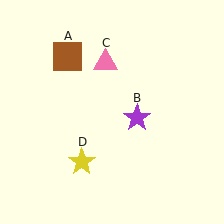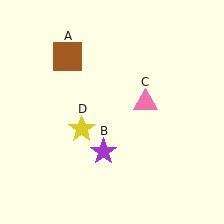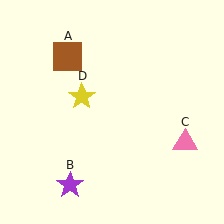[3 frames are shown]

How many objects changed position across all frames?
3 objects changed position: purple star (object B), pink triangle (object C), yellow star (object D).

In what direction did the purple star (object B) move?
The purple star (object B) moved down and to the left.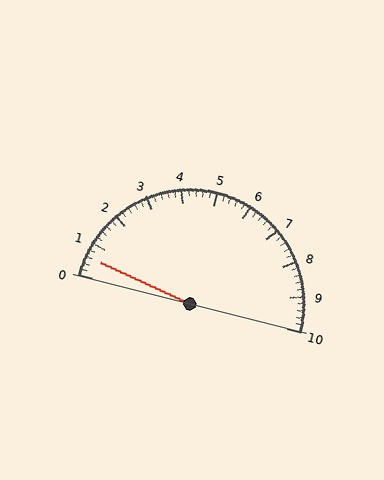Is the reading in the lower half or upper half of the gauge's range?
The reading is in the lower half of the range (0 to 10).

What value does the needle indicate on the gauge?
The needle indicates approximately 0.6.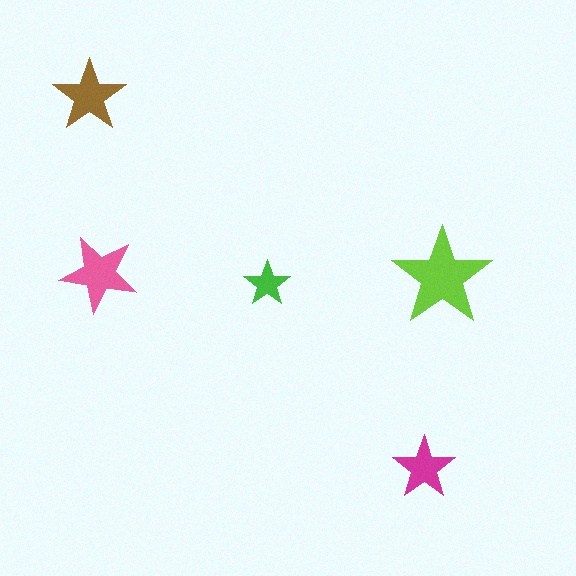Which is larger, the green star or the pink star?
The pink one.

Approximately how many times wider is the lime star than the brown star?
About 1.5 times wider.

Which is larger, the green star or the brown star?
The brown one.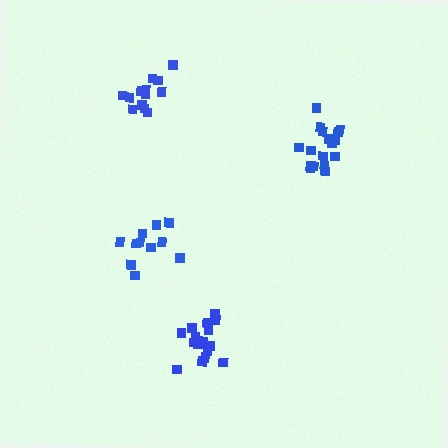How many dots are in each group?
Group 1: 16 dots, Group 2: 17 dots, Group 3: 13 dots, Group 4: 11 dots (57 total).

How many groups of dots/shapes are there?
There are 4 groups.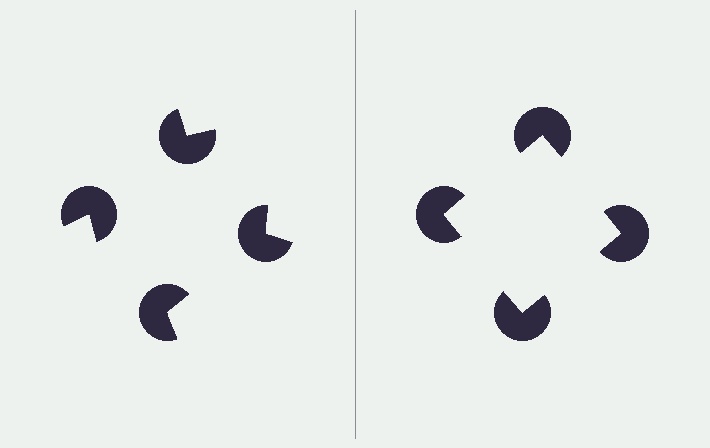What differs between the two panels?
The pac-man discs are positioned identically on both sides; only the wedge orientations differ. On the right they align to a square; on the left they are misaligned.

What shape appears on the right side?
An illusory square.